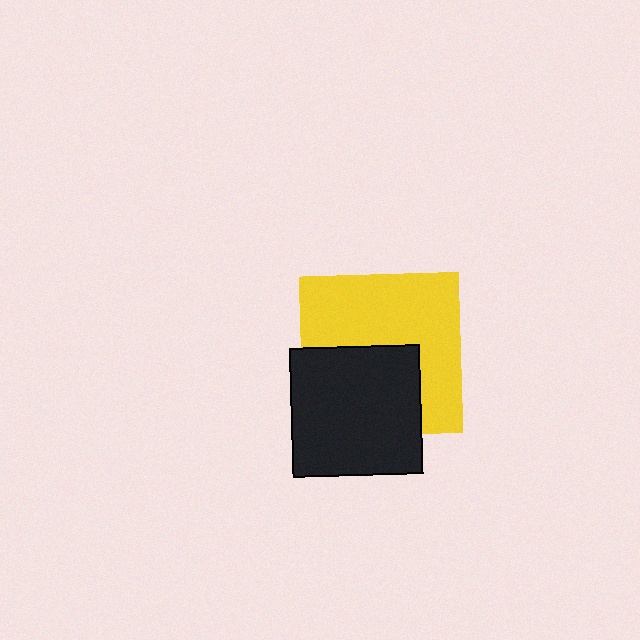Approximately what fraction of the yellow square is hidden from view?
Roughly 42% of the yellow square is hidden behind the black square.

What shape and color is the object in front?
The object in front is a black square.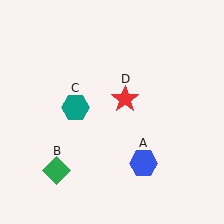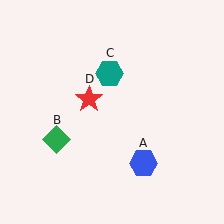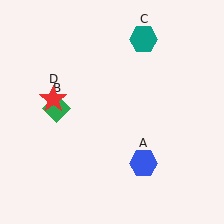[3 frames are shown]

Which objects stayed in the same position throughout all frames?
Blue hexagon (object A) remained stationary.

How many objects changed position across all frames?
3 objects changed position: green diamond (object B), teal hexagon (object C), red star (object D).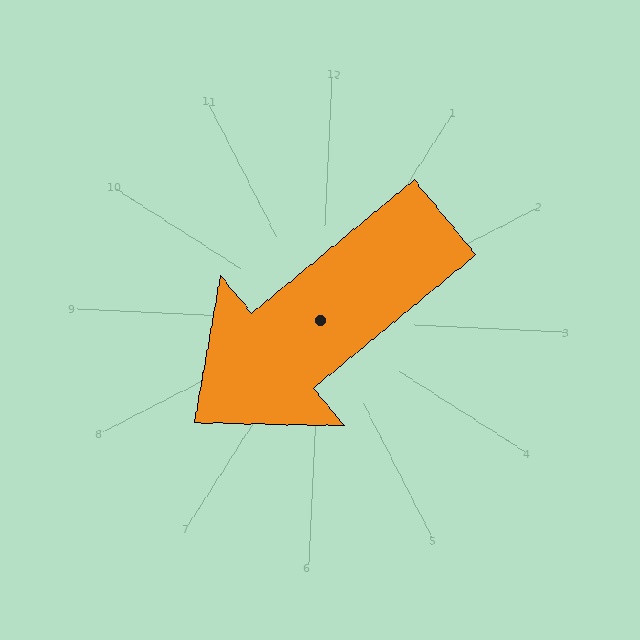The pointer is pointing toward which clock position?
Roughly 8 o'clock.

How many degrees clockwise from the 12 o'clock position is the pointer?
Approximately 228 degrees.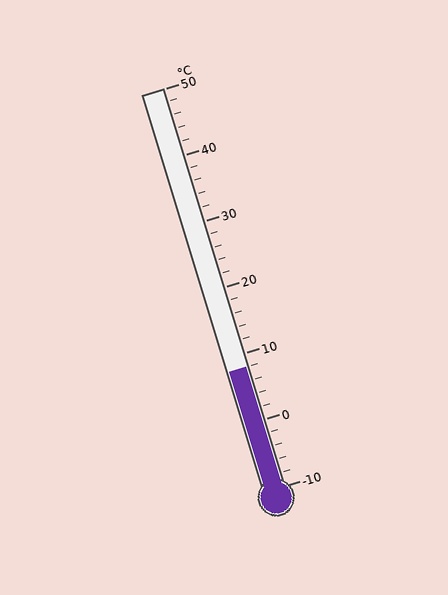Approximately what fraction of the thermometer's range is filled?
The thermometer is filled to approximately 30% of its range.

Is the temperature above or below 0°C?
The temperature is above 0°C.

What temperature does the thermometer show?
The thermometer shows approximately 8°C.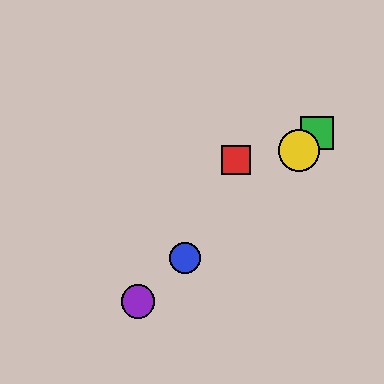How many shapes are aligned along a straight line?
4 shapes (the blue circle, the green square, the yellow circle, the purple circle) are aligned along a straight line.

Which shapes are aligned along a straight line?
The blue circle, the green square, the yellow circle, the purple circle are aligned along a straight line.